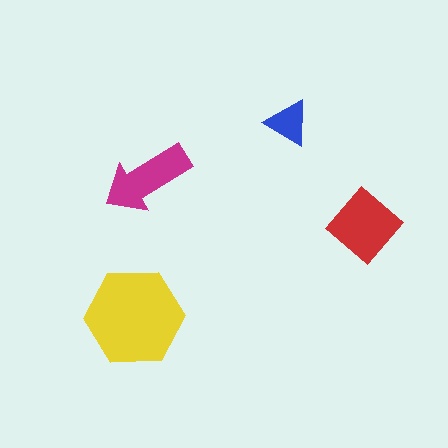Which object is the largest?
The yellow hexagon.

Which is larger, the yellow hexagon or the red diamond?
The yellow hexagon.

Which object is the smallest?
The blue triangle.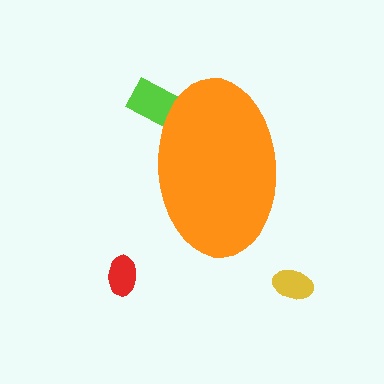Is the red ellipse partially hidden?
No, the red ellipse is fully visible.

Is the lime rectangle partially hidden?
Yes, the lime rectangle is partially hidden behind the orange ellipse.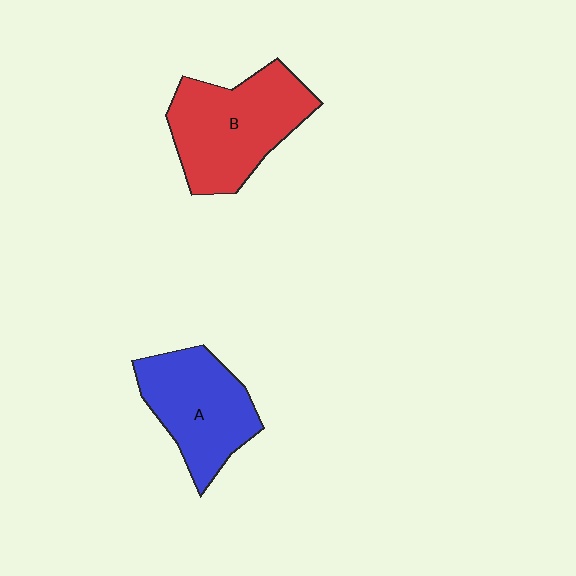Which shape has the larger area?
Shape B (red).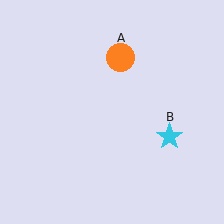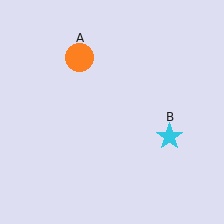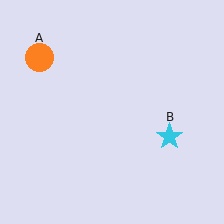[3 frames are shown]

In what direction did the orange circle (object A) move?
The orange circle (object A) moved left.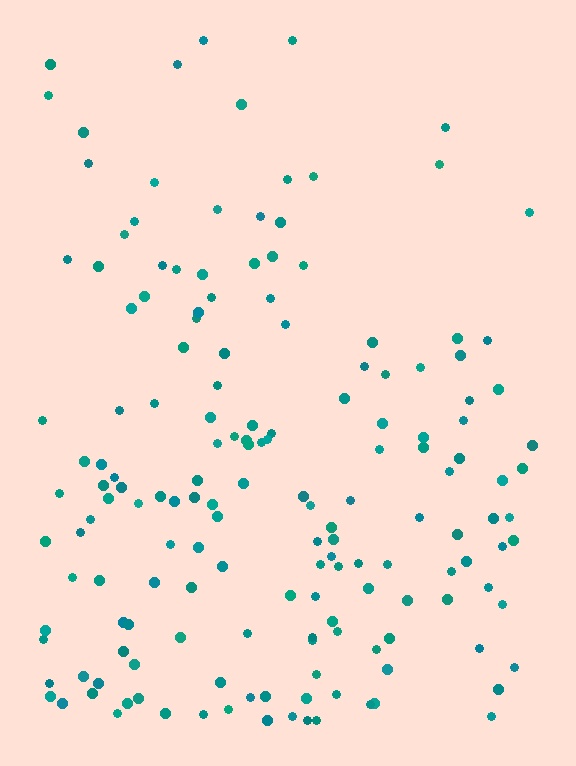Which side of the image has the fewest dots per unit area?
The top.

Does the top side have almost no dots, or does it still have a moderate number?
Still a moderate number, just noticeably fewer than the bottom.